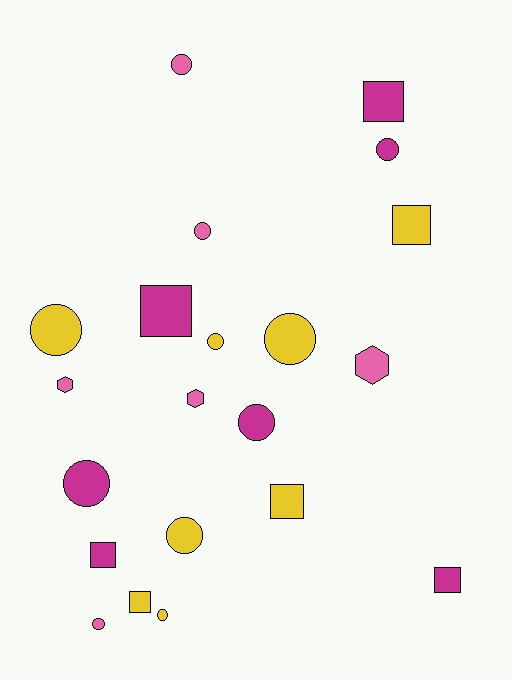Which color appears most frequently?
Yellow, with 8 objects.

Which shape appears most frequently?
Circle, with 11 objects.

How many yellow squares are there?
There are 3 yellow squares.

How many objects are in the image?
There are 21 objects.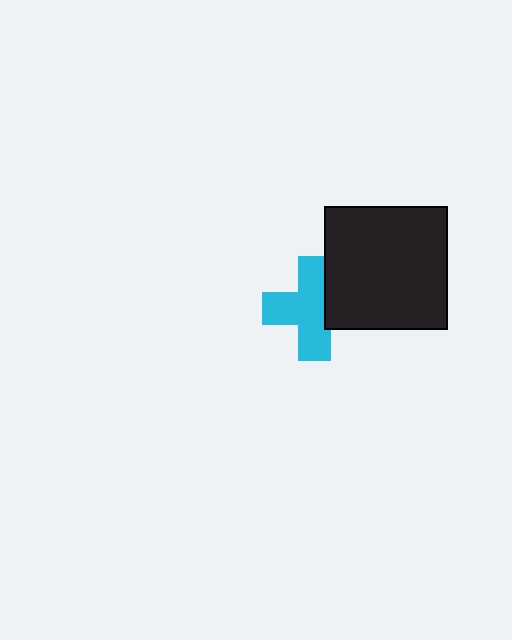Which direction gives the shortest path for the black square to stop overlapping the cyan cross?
Moving right gives the shortest separation.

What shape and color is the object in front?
The object in front is a black square.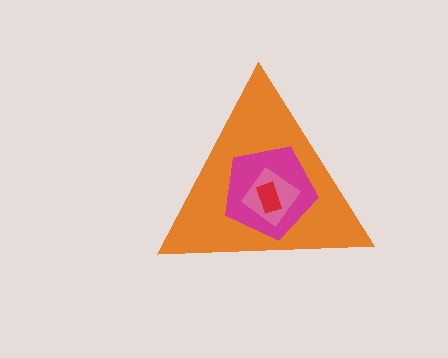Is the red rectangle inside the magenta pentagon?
Yes.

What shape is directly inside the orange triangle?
The magenta pentagon.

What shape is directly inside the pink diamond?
The red rectangle.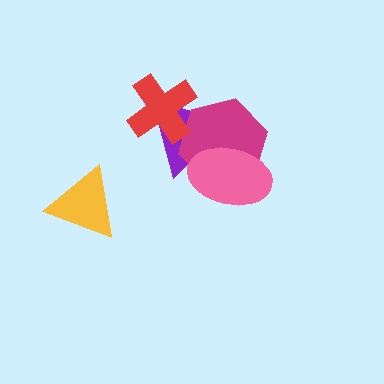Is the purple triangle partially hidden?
Yes, it is partially covered by another shape.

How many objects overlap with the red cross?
2 objects overlap with the red cross.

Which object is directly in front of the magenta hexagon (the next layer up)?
The pink ellipse is directly in front of the magenta hexagon.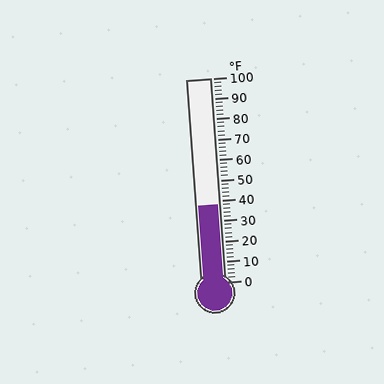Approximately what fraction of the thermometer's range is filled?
The thermometer is filled to approximately 40% of its range.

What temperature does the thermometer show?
The thermometer shows approximately 38°F.